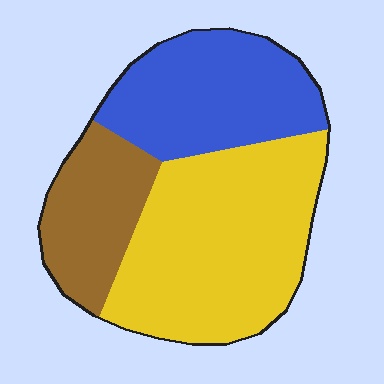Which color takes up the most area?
Yellow, at roughly 50%.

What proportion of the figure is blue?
Blue covers about 30% of the figure.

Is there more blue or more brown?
Blue.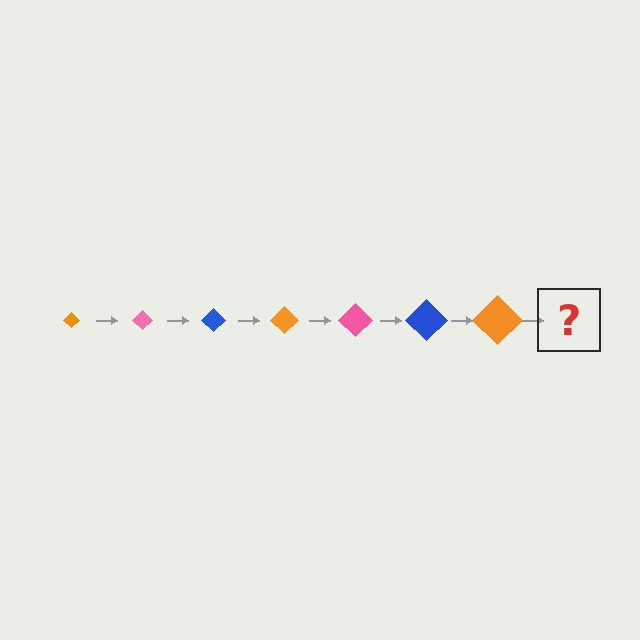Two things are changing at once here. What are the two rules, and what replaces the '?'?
The two rules are that the diamond grows larger each step and the color cycles through orange, pink, and blue. The '?' should be a pink diamond, larger than the previous one.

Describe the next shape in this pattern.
It should be a pink diamond, larger than the previous one.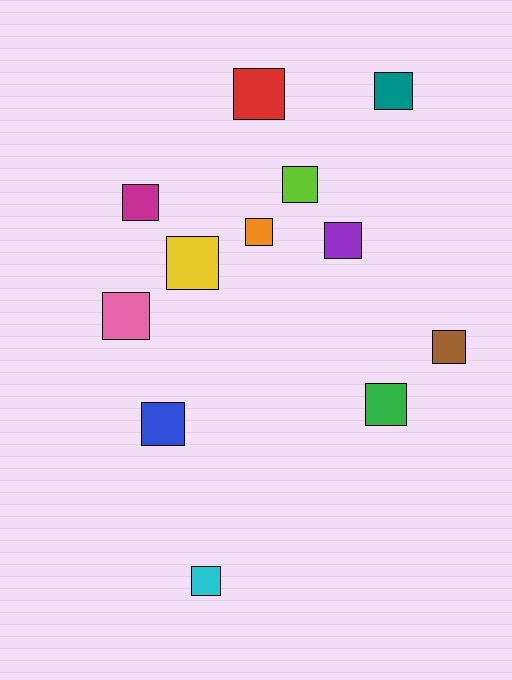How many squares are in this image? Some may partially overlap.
There are 12 squares.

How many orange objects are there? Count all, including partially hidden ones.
There is 1 orange object.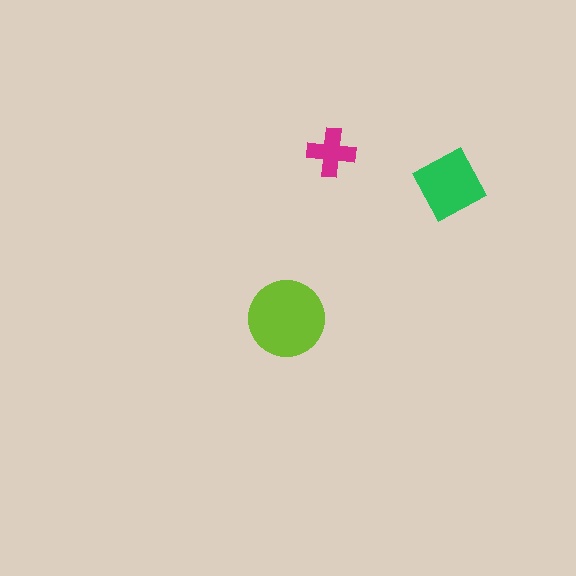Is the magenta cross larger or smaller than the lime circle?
Smaller.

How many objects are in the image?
There are 3 objects in the image.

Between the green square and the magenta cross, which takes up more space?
The green square.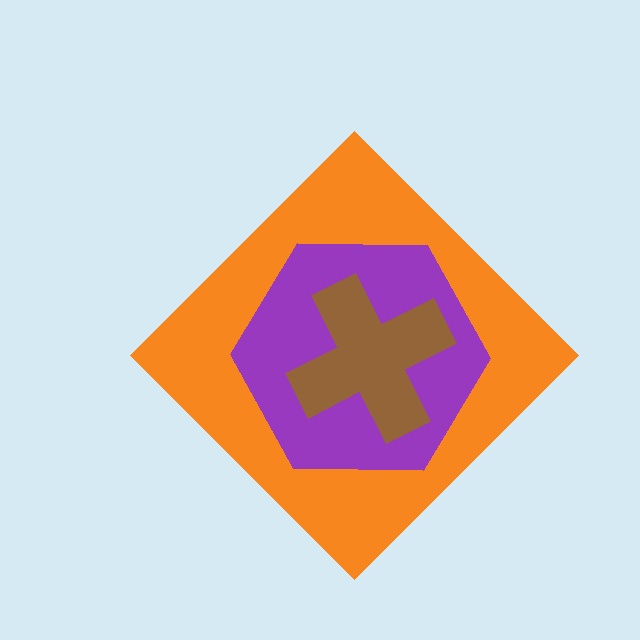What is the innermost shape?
The brown cross.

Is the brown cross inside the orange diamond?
Yes.